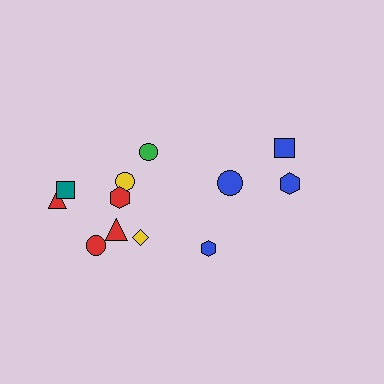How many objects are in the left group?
There are 8 objects.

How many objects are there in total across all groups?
There are 12 objects.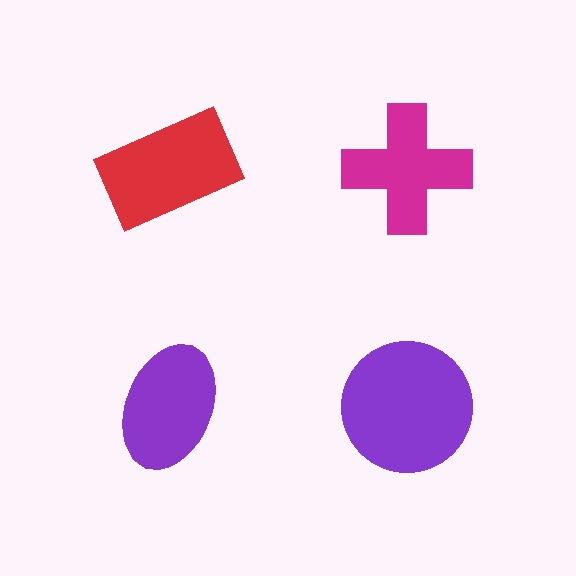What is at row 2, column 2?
A purple circle.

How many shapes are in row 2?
2 shapes.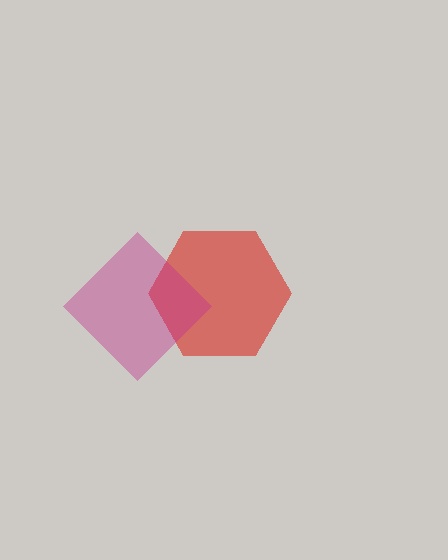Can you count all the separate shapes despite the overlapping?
Yes, there are 2 separate shapes.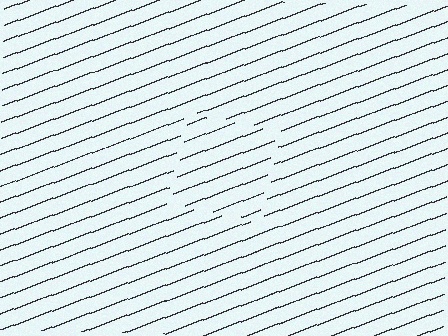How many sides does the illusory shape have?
4 sides — the line-ends trace a square.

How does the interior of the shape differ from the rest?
The interior of the shape contains the same grating, shifted by half a period — the contour is defined by the phase discontinuity where line-ends from the inner and outer gratings abut.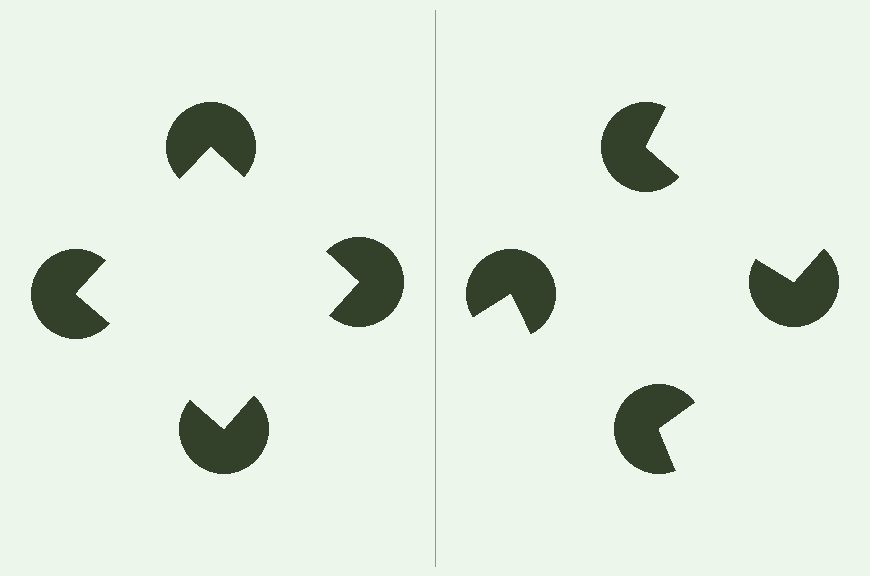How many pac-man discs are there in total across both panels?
8 — 4 on each side.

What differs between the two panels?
The pac-man discs are positioned identically on both sides; only the wedge orientations differ. On the left they align to a square; on the right they are misaligned.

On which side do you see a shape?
An illusory square appears on the left side. On the right side the wedge cuts are rotated, so no coherent shape forms.